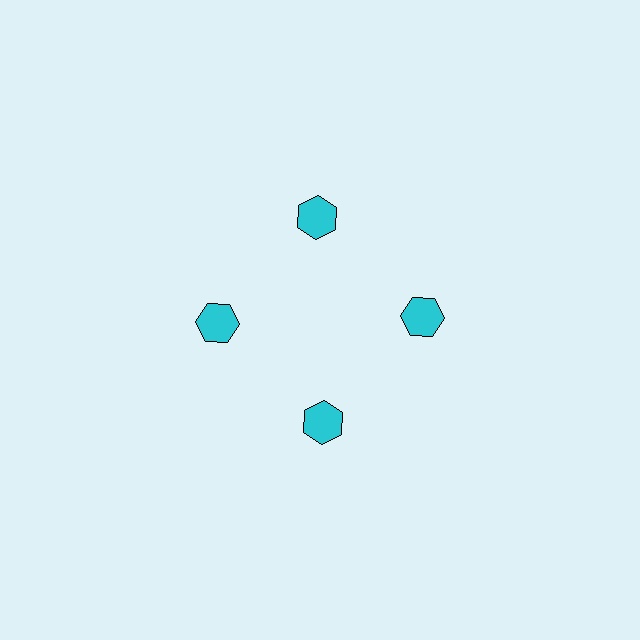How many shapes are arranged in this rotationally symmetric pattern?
There are 4 shapes, arranged in 4 groups of 1.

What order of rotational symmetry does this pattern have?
This pattern has 4-fold rotational symmetry.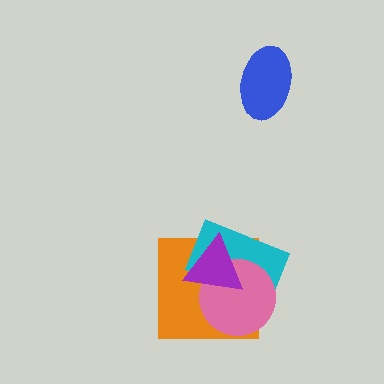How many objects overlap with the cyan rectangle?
3 objects overlap with the cyan rectangle.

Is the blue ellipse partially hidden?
No, no other shape covers it.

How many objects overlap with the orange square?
3 objects overlap with the orange square.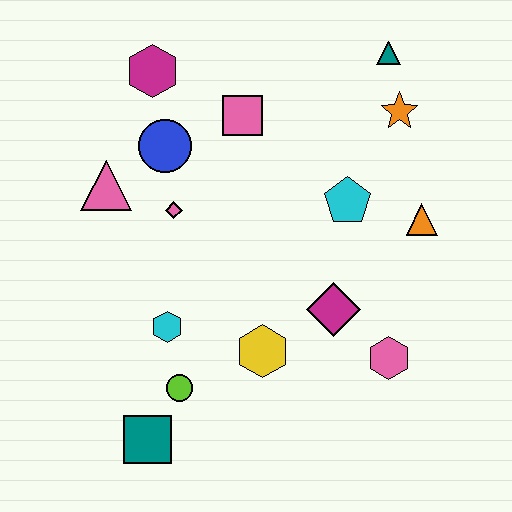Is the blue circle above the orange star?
No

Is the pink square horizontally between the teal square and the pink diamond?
No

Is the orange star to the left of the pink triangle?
No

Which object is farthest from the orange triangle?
The teal square is farthest from the orange triangle.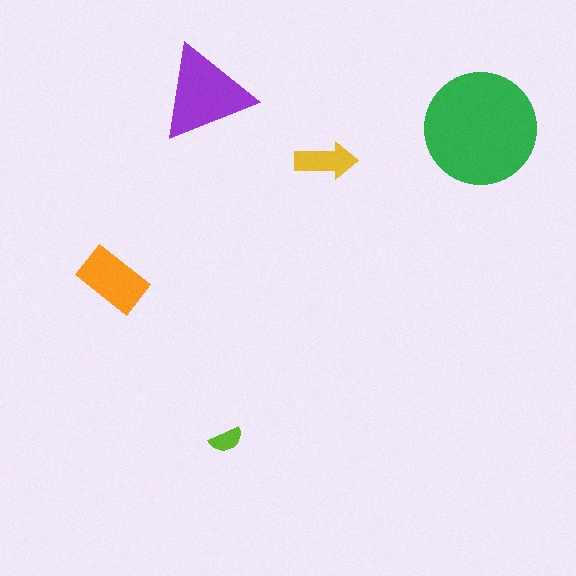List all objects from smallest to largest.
The lime semicircle, the yellow arrow, the orange rectangle, the purple triangle, the green circle.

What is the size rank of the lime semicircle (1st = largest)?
5th.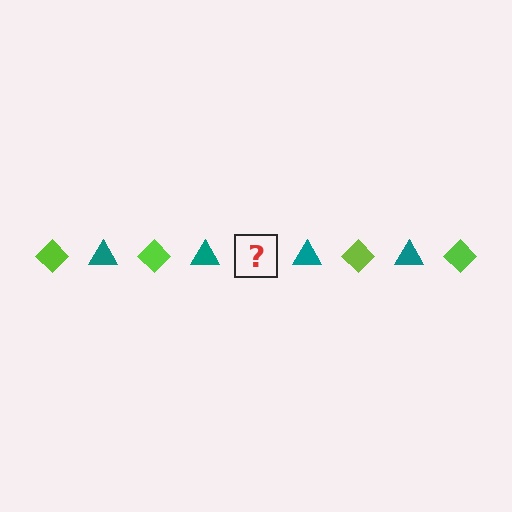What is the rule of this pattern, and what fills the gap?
The rule is that the pattern alternates between lime diamond and teal triangle. The gap should be filled with a lime diamond.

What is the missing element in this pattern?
The missing element is a lime diamond.